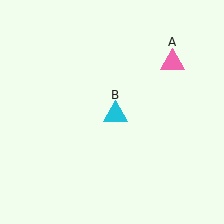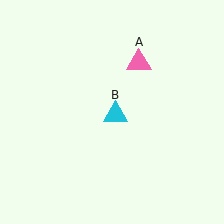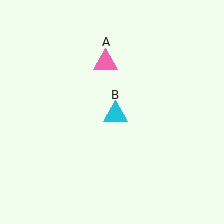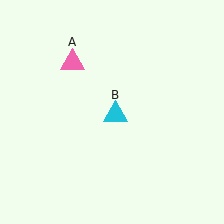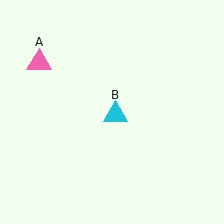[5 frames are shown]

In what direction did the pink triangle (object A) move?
The pink triangle (object A) moved left.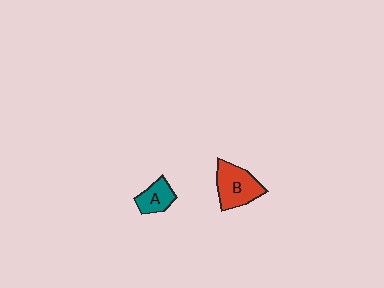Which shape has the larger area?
Shape B (red).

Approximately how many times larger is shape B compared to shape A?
Approximately 1.7 times.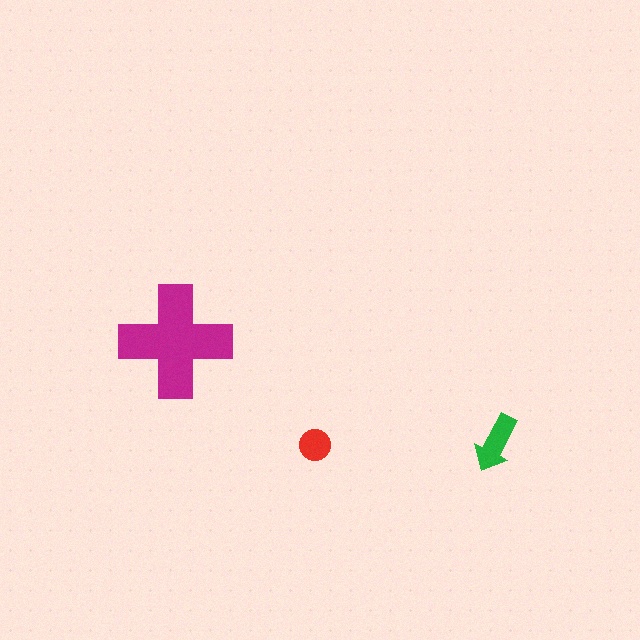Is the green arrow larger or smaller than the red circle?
Larger.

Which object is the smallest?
The red circle.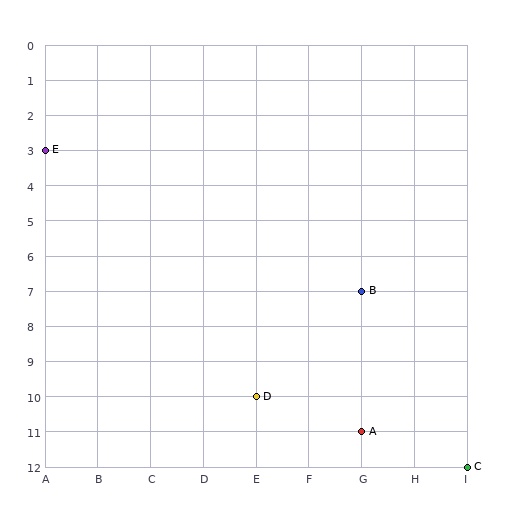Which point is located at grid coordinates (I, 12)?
Point C is at (I, 12).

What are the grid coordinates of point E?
Point E is at grid coordinates (A, 3).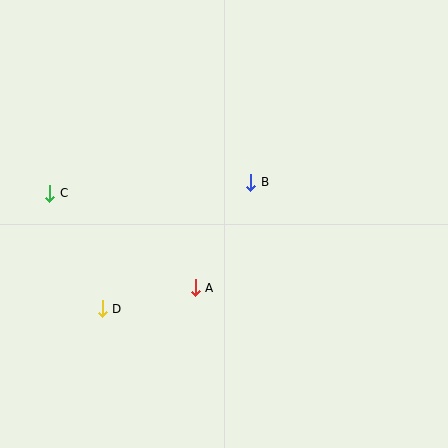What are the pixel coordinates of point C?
Point C is at (50, 193).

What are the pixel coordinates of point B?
Point B is at (251, 182).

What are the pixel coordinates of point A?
Point A is at (195, 288).